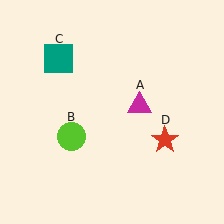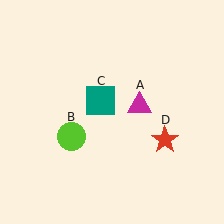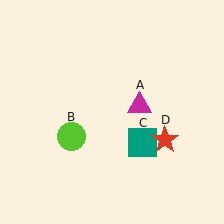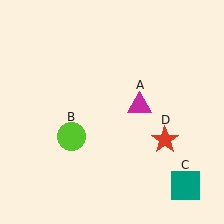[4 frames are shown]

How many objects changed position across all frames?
1 object changed position: teal square (object C).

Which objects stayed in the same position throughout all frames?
Magenta triangle (object A) and lime circle (object B) and red star (object D) remained stationary.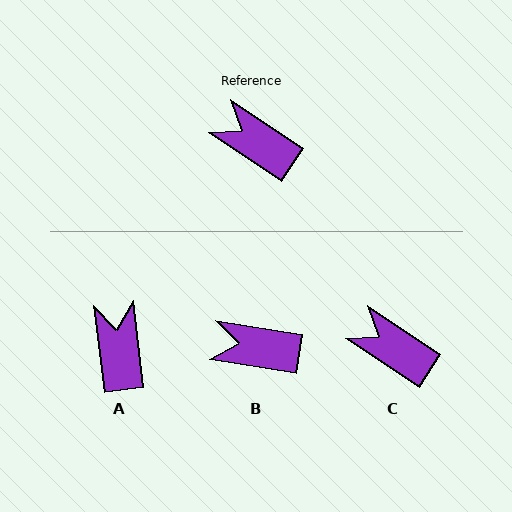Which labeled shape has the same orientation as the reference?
C.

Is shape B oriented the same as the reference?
No, it is off by about 24 degrees.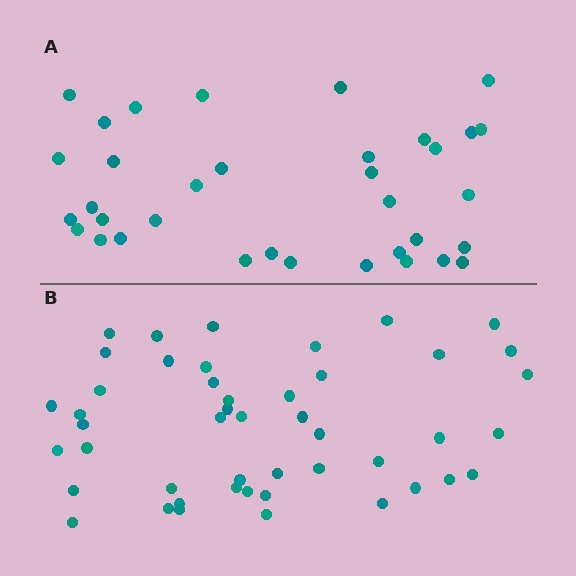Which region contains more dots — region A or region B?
Region B (the bottom region) has more dots.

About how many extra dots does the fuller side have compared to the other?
Region B has roughly 12 or so more dots than region A.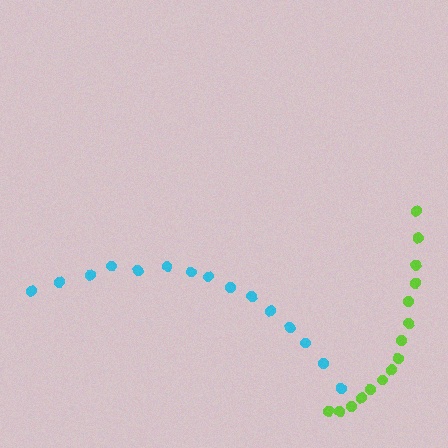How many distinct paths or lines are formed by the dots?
There are 2 distinct paths.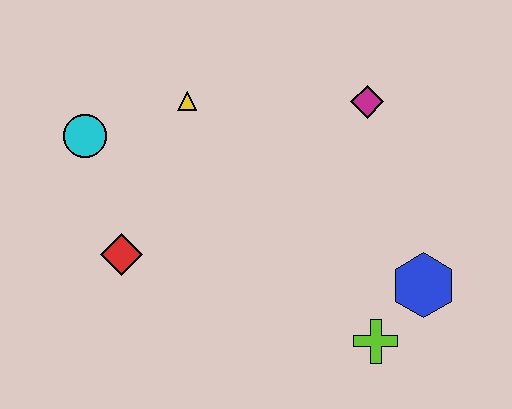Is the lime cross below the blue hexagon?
Yes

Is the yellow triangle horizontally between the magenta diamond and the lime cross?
No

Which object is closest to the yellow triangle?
The cyan circle is closest to the yellow triangle.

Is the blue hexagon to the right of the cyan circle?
Yes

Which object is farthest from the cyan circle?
The blue hexagon is farthest from the cyan circle.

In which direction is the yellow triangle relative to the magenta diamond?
The yellow triangle is to the left of the magenta diamond.